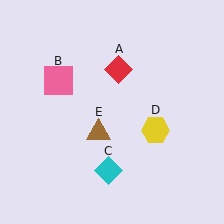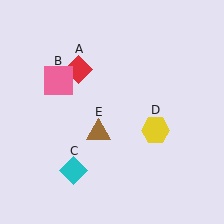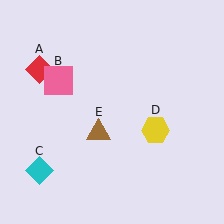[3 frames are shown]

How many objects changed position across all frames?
2 objects changed position: red diamond (object A), cyan diamond (object C).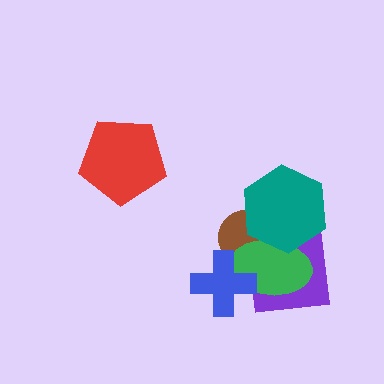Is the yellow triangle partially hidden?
Yes, it is partially covered by another shape.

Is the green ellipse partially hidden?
Yes, it is partially covered by another shape.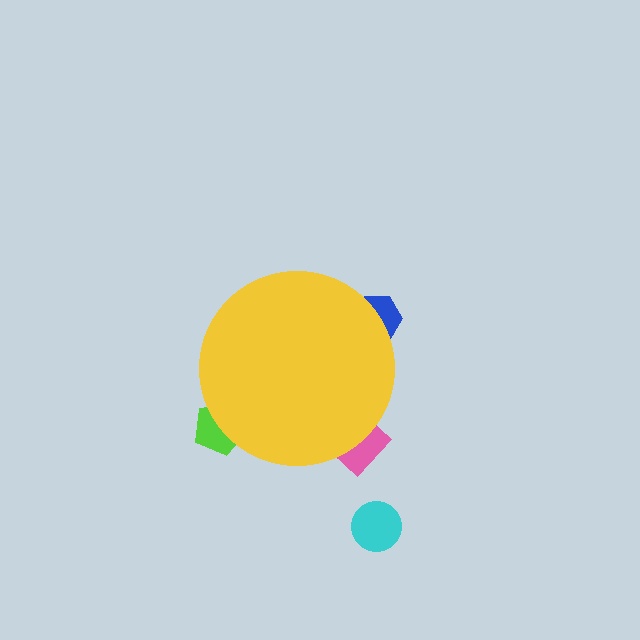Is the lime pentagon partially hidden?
Yes, the lime pentagon is partially hidden behind the yellow circle.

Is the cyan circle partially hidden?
No, the cyan circle is fully visible.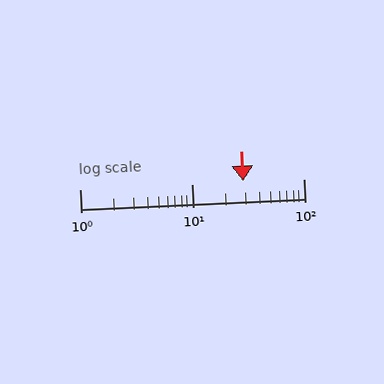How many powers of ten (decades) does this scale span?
The scale spans 2 decades, from 1 to 100.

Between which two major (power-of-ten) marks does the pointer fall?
The pointer is between 10 and 100.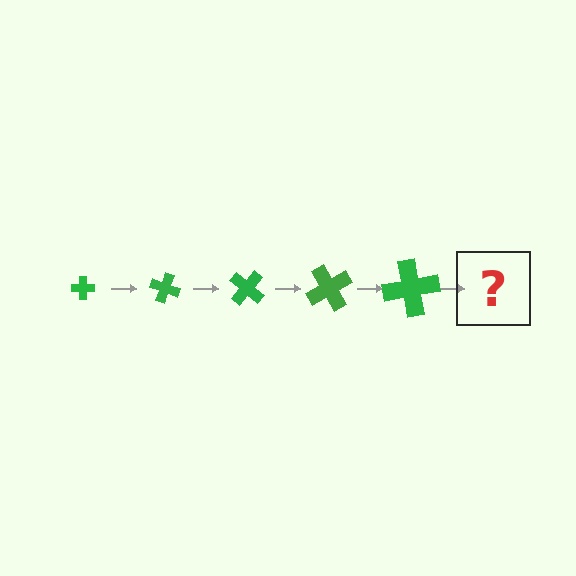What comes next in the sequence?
The next element should be a cross, larger than the previous one and rotated 100 degrees from the start.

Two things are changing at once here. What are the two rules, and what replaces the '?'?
The two rules are that the cross grows larger each step and it rotates 20 degrees each step. The '?' should be a cross, larger than the previous one and rotated 100 degrees from the start.